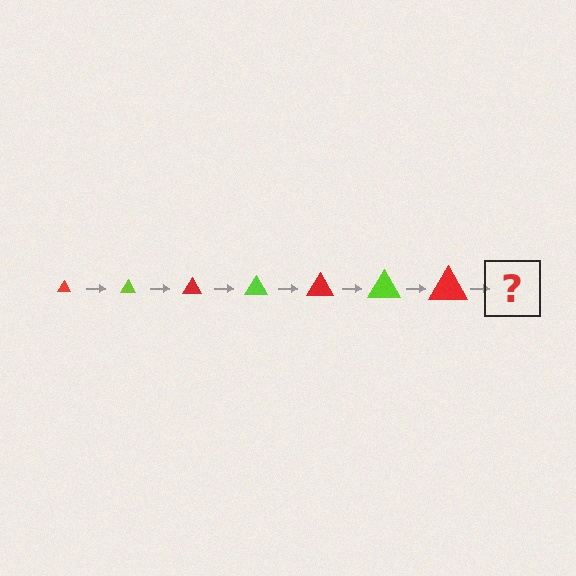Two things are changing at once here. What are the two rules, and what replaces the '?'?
The two rules are that the triangle grows larger each step and the color cycles through red and lime. The '?' should be a lime triangle, larger than the previous one.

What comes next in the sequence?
The next element should be a lime triangle, larger than the previous one.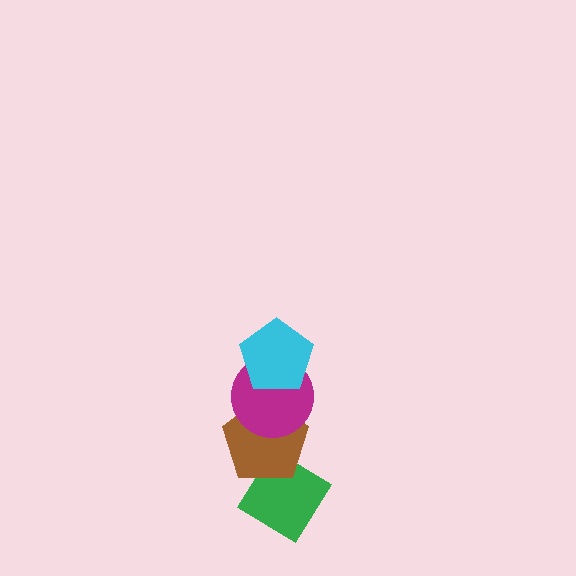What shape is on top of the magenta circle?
The cyan pentagon is on top of the magenta circle.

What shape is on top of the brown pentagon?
The magenta circle is on top of the brown pentagon.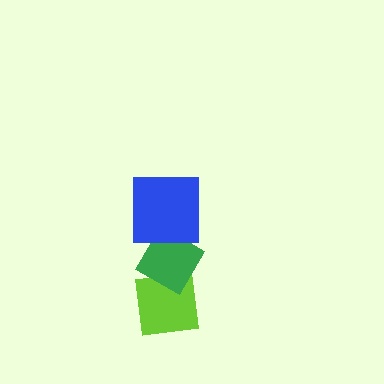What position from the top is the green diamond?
The green diamond is 2nd from the top.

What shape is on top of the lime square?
The green diamond is on top of the lime square.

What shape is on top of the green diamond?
The blue square is on top of the green diamond.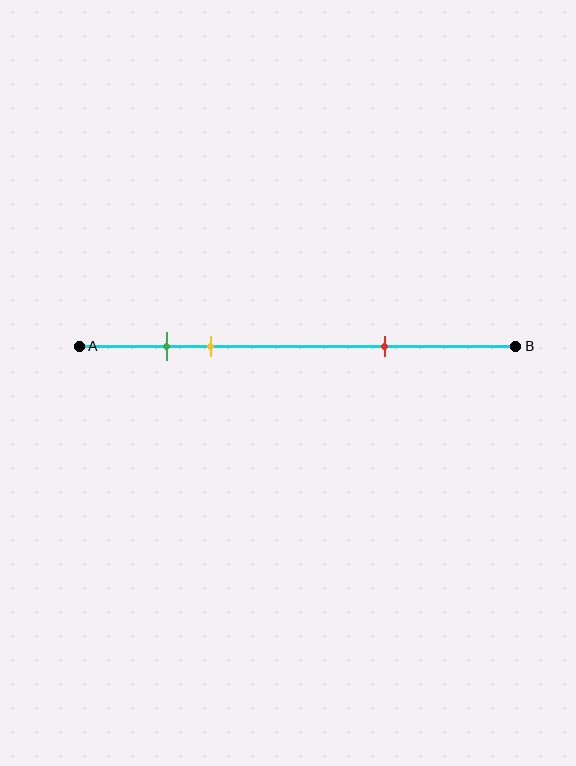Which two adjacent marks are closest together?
The green and yellow marks are the closest adjacent pair.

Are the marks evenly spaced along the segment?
No, the marks are not evenly spaced.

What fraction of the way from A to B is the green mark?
The green mark is approximately 20% (0.2) of the way from A to B.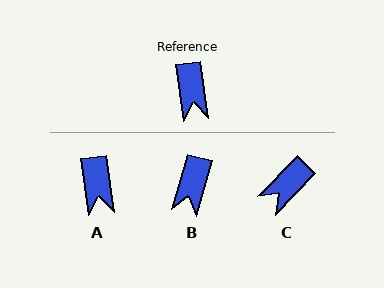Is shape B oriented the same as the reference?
No, it is off by about 23 degrees.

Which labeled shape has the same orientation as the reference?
A.